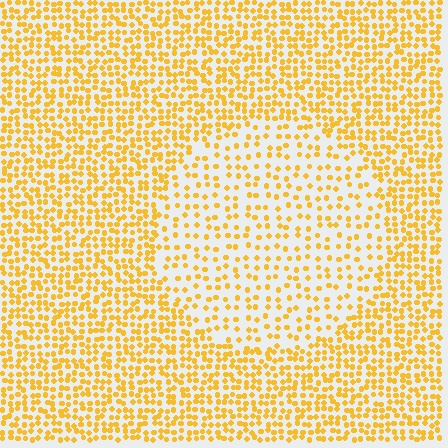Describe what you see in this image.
The image contains small yellow elements arranged at two different densities. A circle-shaped region is visible where the elements are less densely packed than the surrounding area.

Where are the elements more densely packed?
The elements are more densely packed outside the circle boundary.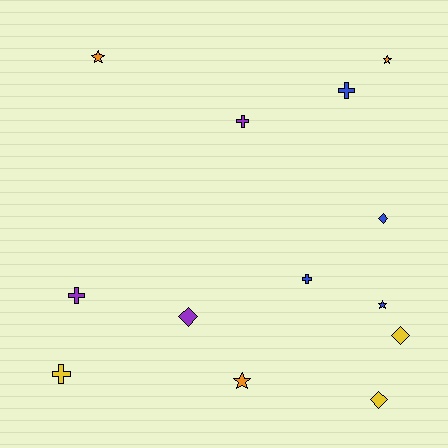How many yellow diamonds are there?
There are 2 yellow diamonds.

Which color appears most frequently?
Blue, with 4 objects.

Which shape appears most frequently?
Cross, with 5 objects.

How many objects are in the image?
There are 13 objects.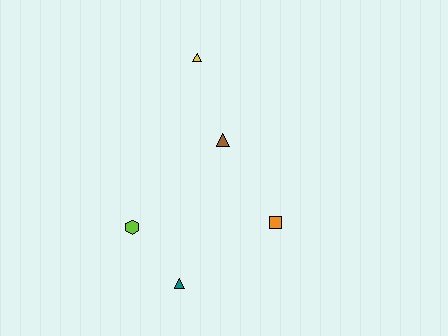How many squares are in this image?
There is 1 square.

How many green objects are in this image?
There are no green objects.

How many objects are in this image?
There are 5 objects.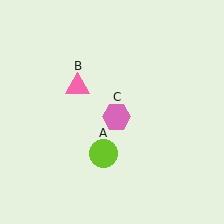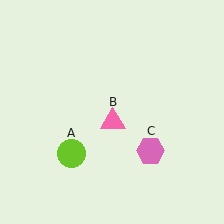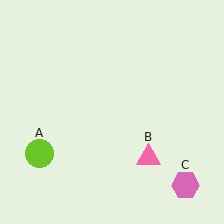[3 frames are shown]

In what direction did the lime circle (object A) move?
The lime circle (object A) moved left.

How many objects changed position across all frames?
3 objects changed position: lime circle (object A), pink triangle (object B), pink hexagon (object C).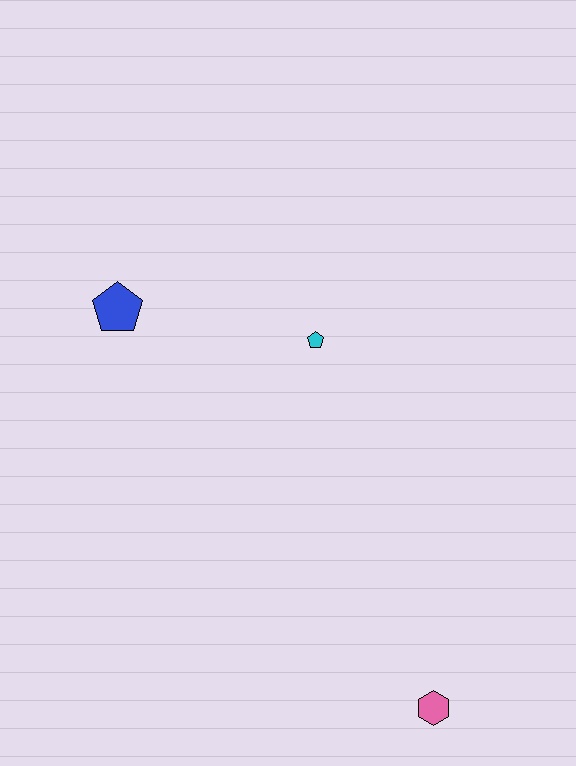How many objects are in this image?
There are 3 objects.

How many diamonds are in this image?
There are no diamonds.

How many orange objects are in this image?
There are no orange objects.